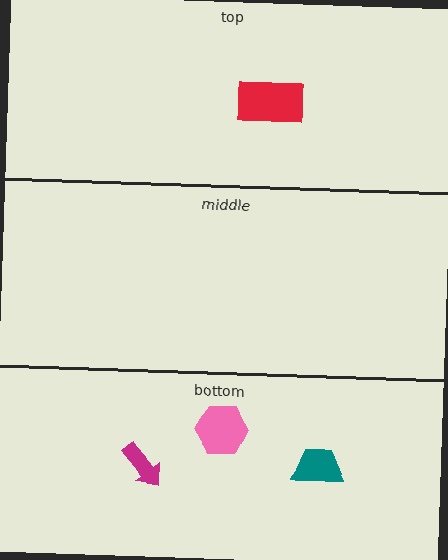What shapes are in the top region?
The red rectangle.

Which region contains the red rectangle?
The top region.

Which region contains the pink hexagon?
The bottom region.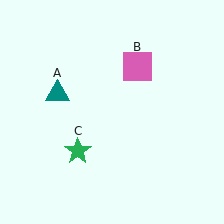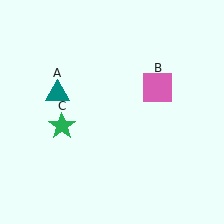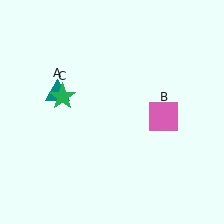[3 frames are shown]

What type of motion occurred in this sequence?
The pink square (object B), green star (object C) rotated clockwise around the center of the scene.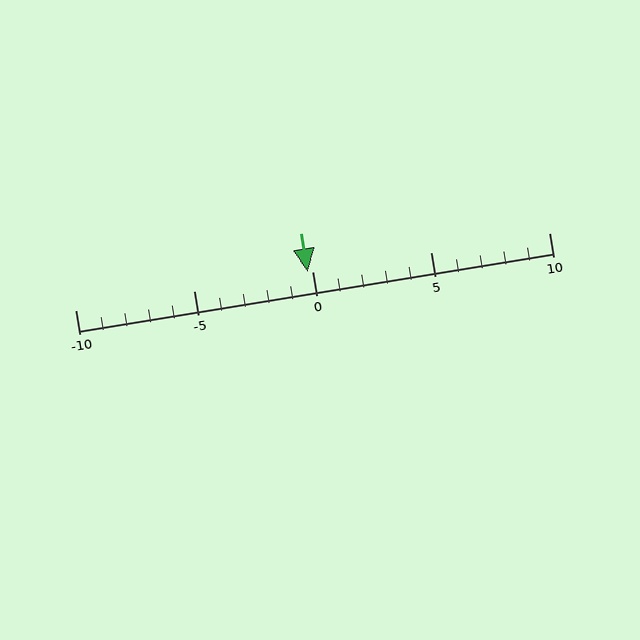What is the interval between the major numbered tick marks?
The major tick marks are spaced 5 units apart.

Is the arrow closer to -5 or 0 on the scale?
The arrow is closer to 0.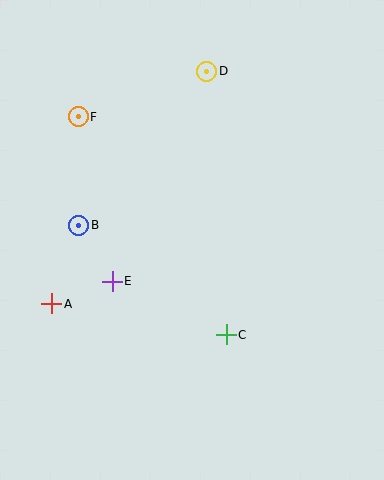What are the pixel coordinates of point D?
Point D is at (207, 71).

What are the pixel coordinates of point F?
Point F is at (78, 117).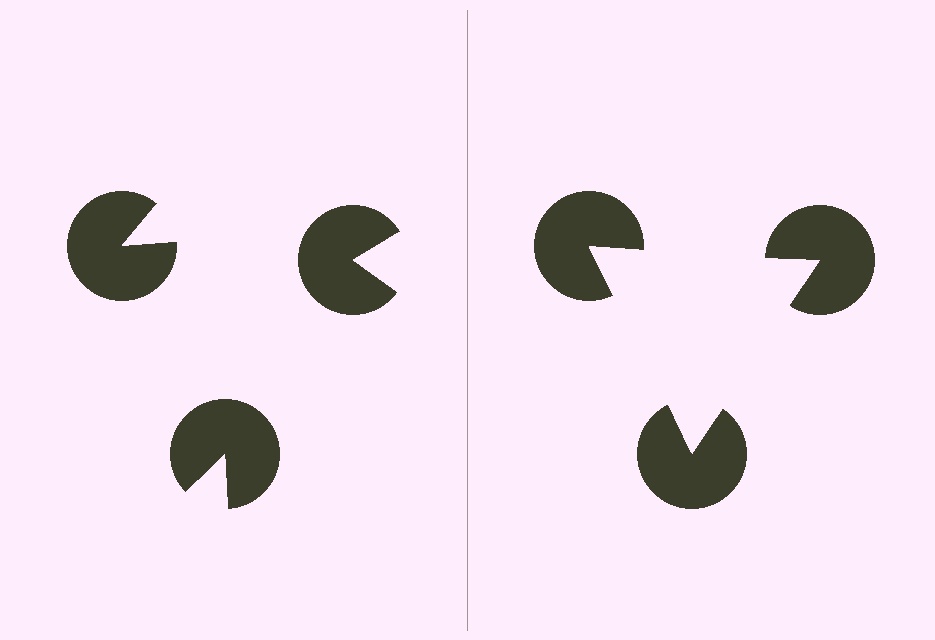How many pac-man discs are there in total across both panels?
6 — 3 on each side.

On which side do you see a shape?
An illusory triangle appears on the right side. On the left side the wedge cuts are rotated, so no coherent shape forms.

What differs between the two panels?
The pac-man discs are positioned identically on both sides; only the wedge orientations differ. On the right they align to a triangle; on the left they are misaligned.